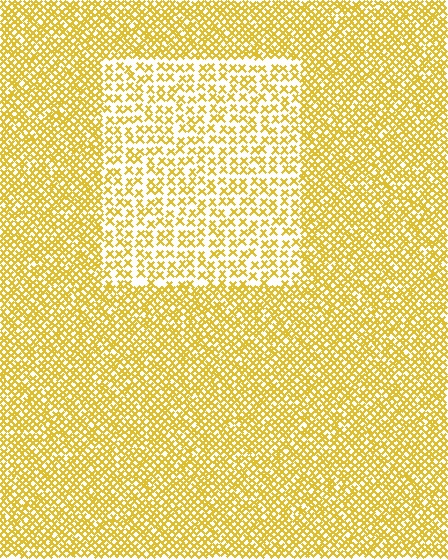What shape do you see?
I see a rectangle.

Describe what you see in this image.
The image contains small yellow elements arranged at two different densities. A rectangle-shaped region is visible where the elements are less densely packed than the surrounding area.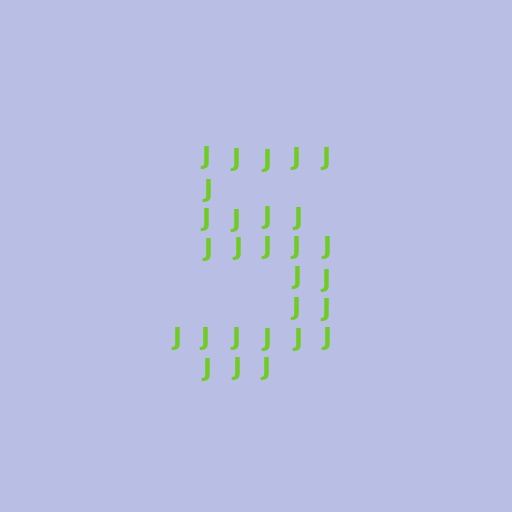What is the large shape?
The large shape is the digit 5.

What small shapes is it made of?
It is made of small letter J's.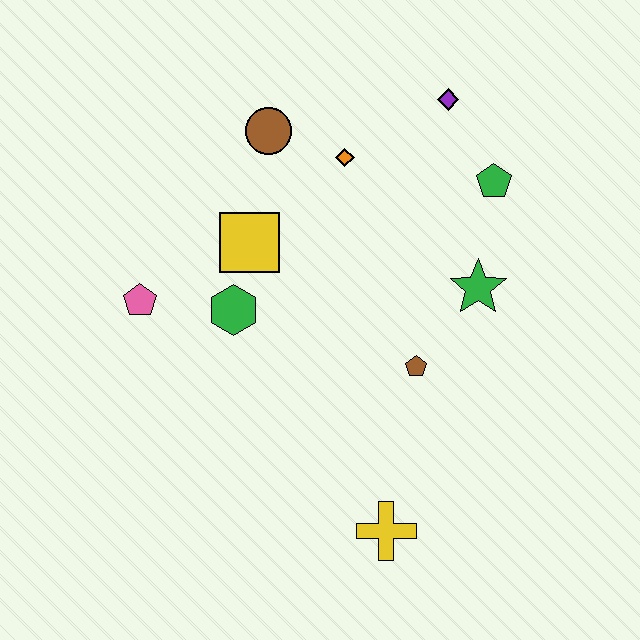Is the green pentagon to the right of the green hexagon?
Yes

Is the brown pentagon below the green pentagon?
Yes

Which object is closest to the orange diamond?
The brown circle is closest to the orange diamond.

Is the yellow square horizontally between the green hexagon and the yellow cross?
Yes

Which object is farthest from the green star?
The pink pentagon is farthest from the green star.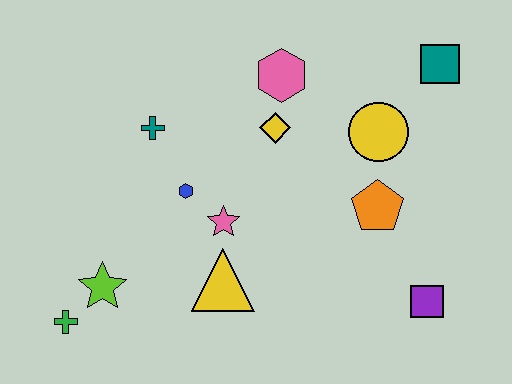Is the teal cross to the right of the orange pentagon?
No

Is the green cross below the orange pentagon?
Yes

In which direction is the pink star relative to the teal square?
The pink star is to the left of the teal square.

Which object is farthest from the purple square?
The green cross is farthest from the purple square.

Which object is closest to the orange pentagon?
The yellow circle is closest to the orange pentagon.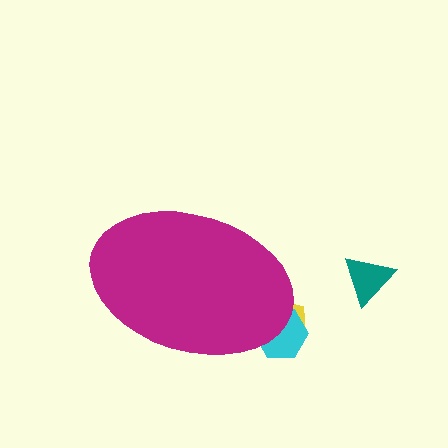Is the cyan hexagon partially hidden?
Yes, the cyan hexagon is partially hidden behind the magenta ellipse.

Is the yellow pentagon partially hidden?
Yes, the yellow pentagon is partially hidden behind the magenta ellipse.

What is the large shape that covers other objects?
A magenta ellipse.